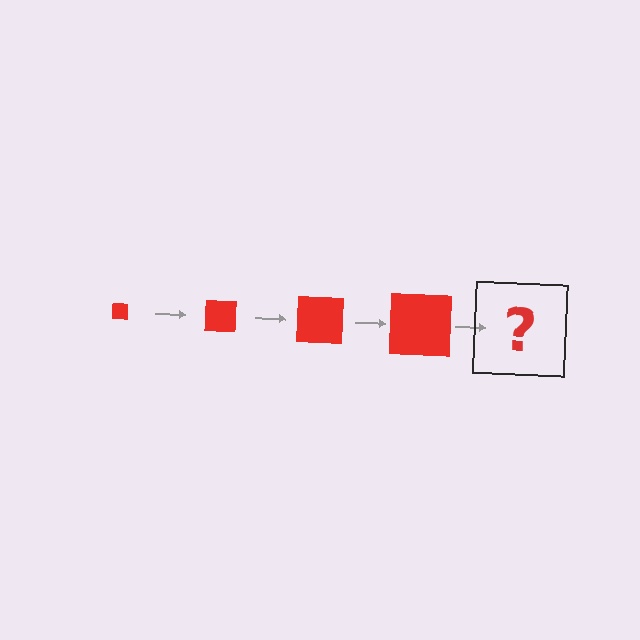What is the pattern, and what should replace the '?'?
The pattern is that the square gets progressively larger each step. The '?' should be a red square, larger than the previous one.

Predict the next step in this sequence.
The next step is a red square, larger than the previous one.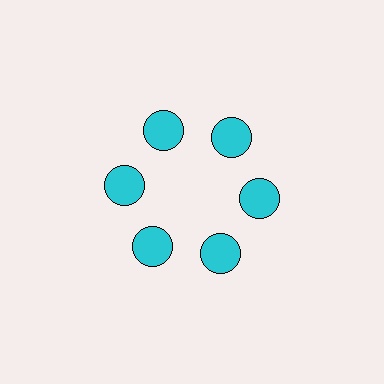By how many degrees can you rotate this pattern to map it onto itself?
The pattern maps onto itself every 60 degrees of rotation.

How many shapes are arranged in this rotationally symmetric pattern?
There are 6 shapes, arranged in 6 groups of 1.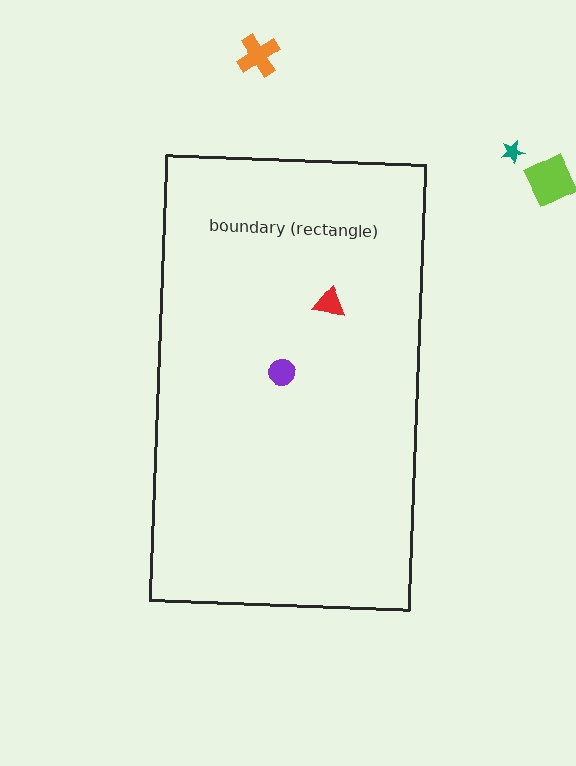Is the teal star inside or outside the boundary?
Outside.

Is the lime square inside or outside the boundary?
Outside.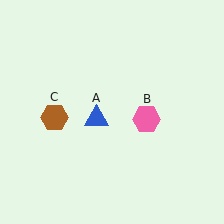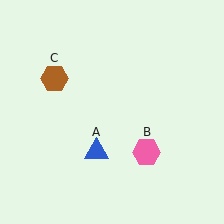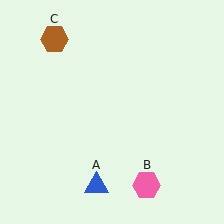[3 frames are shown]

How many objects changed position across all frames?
3 objects changed position: blue triangle (object A), pink hexagon (object B), brown hexagon (object C).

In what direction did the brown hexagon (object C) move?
The brown hexagon (object C) moved up.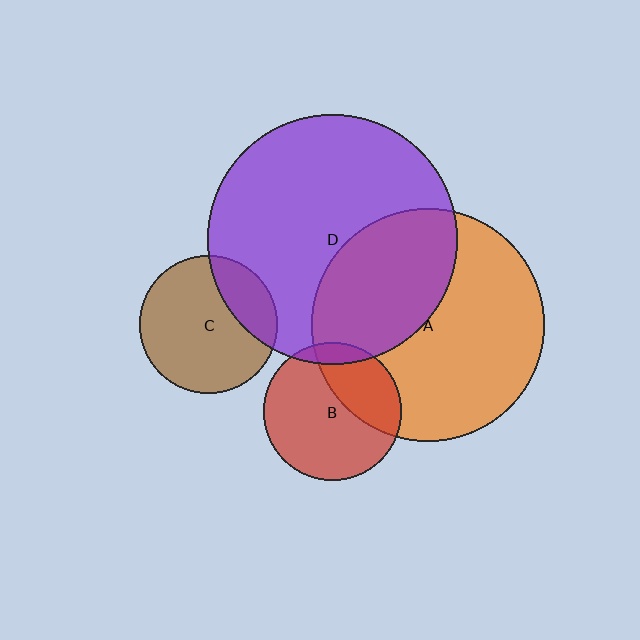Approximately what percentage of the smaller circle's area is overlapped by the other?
Approximately 40%.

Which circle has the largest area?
Circle D (purple).